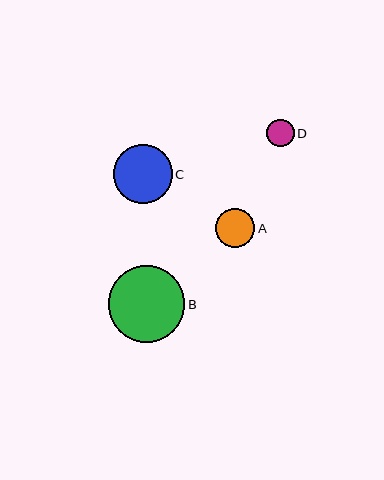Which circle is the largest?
Circle B is the largest with a size of approximately 76 pixels.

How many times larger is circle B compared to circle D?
Circle B is approximately 2.8 times the size of circle D.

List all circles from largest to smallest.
From largest to smallest: B, C, A, D.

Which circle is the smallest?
Circle D is the smallest with a size of approximately 28 pixels.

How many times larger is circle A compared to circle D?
Circle A is approximately 1.4 times the size of circle D.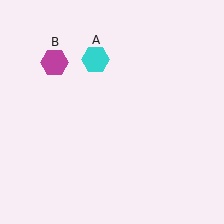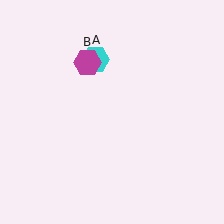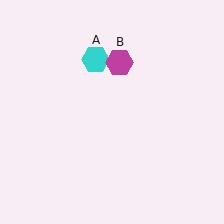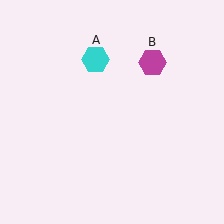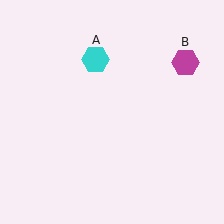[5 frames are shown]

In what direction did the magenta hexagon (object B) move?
The magenta hexagon (object B) moved right.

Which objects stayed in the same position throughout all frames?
Cyan hexagon (object A) remained stationary.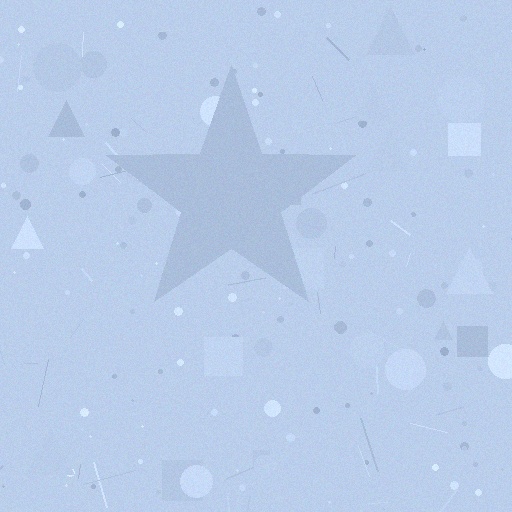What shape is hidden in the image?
A star is hidden in the image.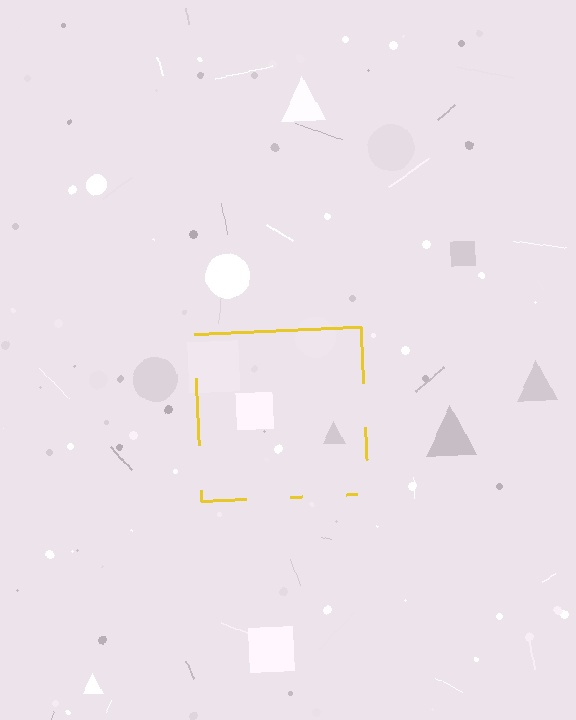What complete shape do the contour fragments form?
The contour fragments form a square.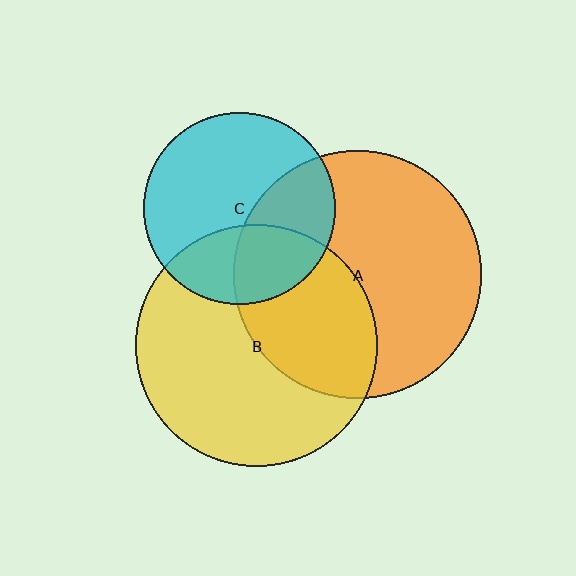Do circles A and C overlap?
Yes.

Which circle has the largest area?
Circle A (orange).